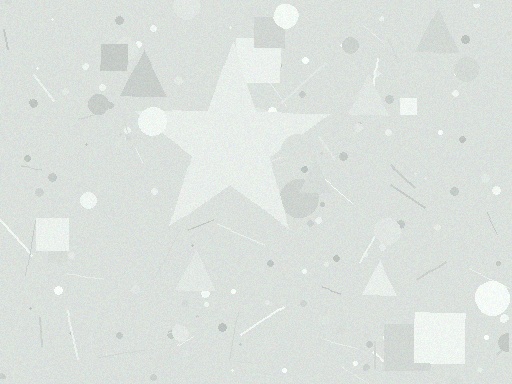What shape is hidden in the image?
A star is hidden in the image.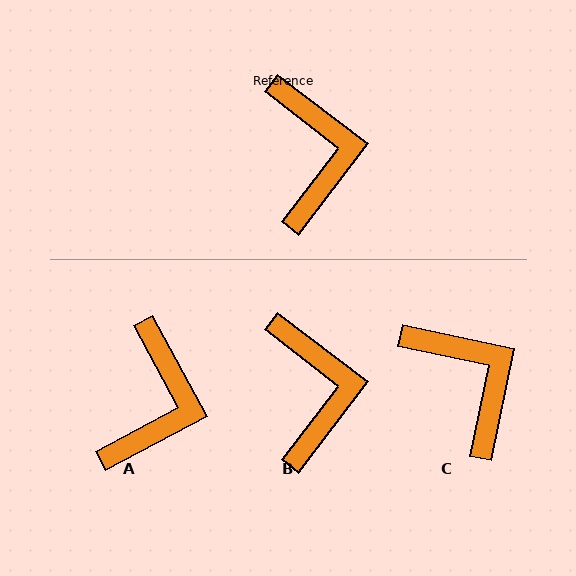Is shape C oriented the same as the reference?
No, it is off by about 26 degrees.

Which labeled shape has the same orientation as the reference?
B.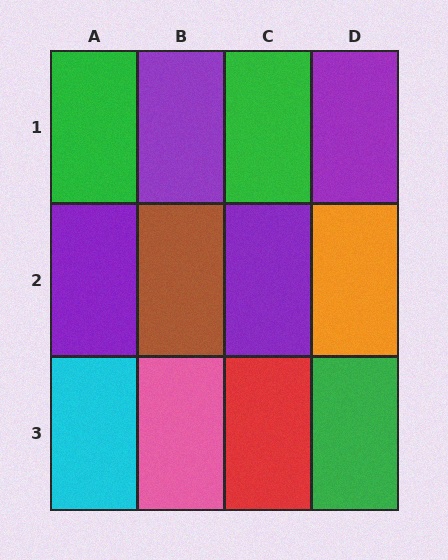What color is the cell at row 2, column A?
Purple.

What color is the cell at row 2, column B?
Brown.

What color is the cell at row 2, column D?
Orange.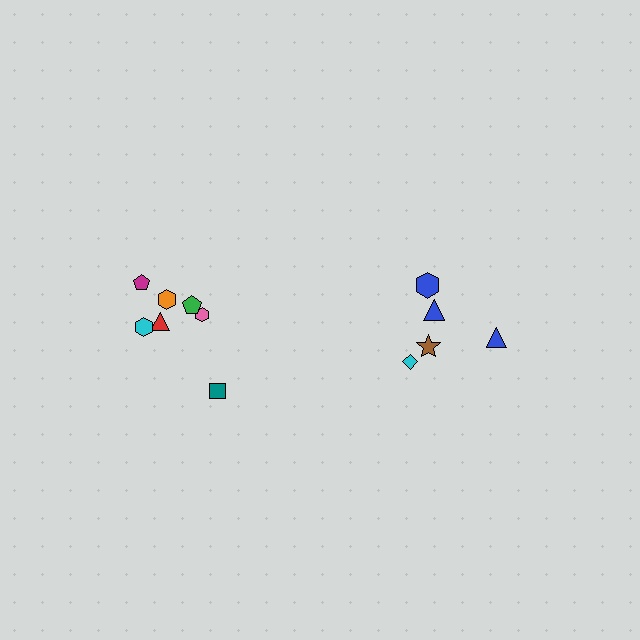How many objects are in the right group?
There are 5 objects.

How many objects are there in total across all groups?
There are 12 objects.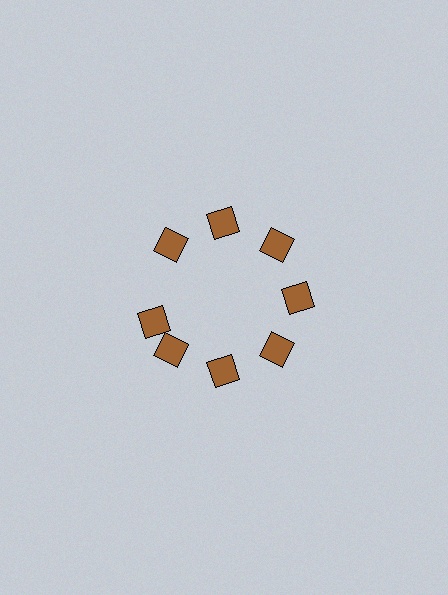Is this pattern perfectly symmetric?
No. The 8 brown diamonds are arranged in a ring, but one element near the 9 o'clock position is rotated out of alignment along the ring, breaking the 8-fold rotational symmetry.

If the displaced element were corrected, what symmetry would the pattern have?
It would have 8-fold rotational symmetry — the pattern would map onto itself every 45 degrees.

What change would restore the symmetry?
The symmetry would be restored by rotating it back into even spacing with its neighbors so that all 8 diamonds sit at equal angles and equal distance from the center.